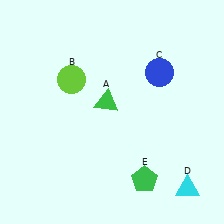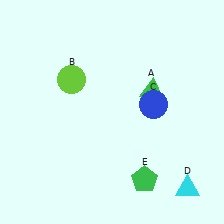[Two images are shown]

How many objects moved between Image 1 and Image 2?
2 objects moved between the two images.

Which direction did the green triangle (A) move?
The green triangle (A) moved right.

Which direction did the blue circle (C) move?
The blue circle (C) moved down.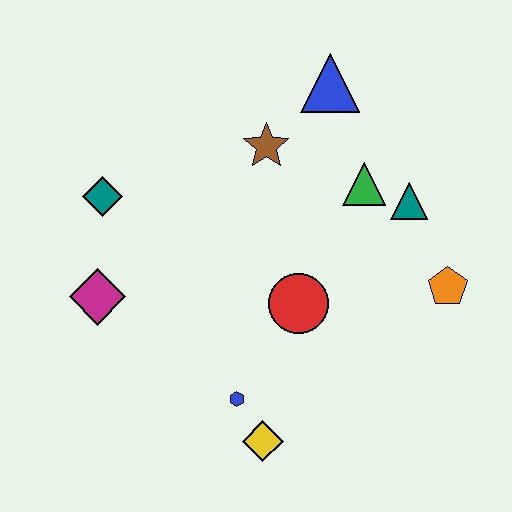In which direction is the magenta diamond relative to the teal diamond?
The magenta diamond is below the teal diamond.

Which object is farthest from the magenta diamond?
The orange pentagon is farthest from the magenta diamond.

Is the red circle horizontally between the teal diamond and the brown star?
No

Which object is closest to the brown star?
The blue triangle is closest to the brown star.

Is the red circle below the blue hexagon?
No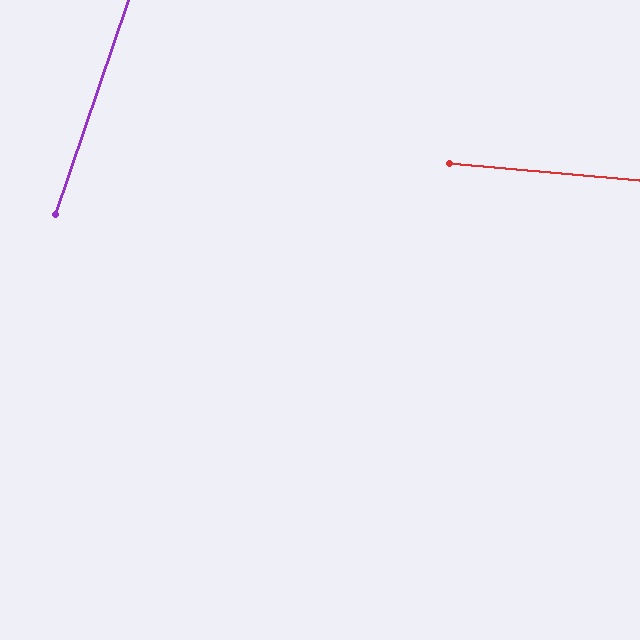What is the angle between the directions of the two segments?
Approximately 76 degrees.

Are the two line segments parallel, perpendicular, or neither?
Neither parallel nor perpendicular — they differ by about 76°.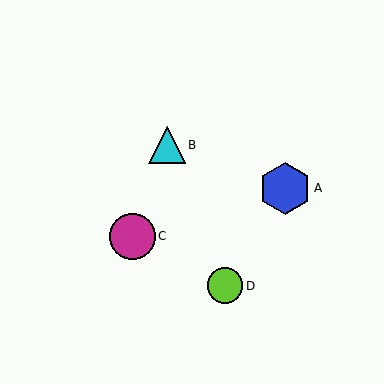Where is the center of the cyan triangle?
The center of the cyan triangle is at (167, 145).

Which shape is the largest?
The blue hexagon (labeled A) is the largest.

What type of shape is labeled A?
Shape A is a blue hexagon.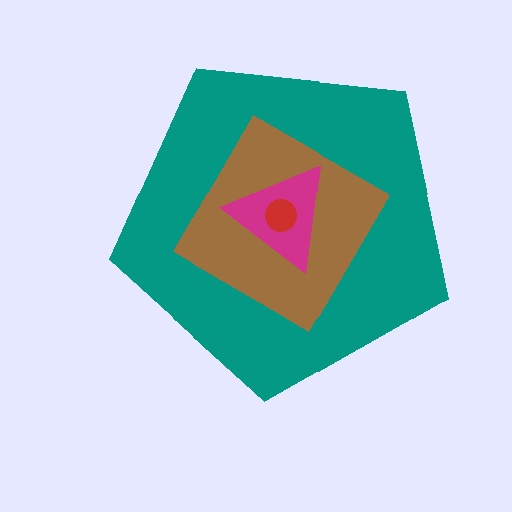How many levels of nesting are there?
4.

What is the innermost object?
The red circle.